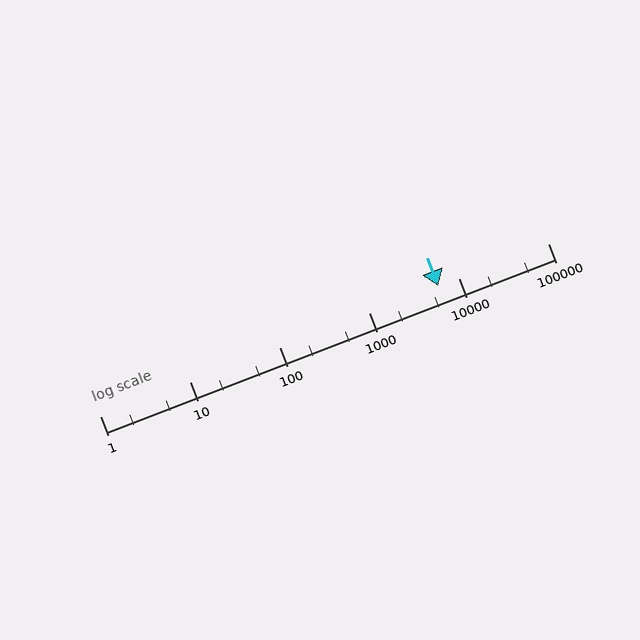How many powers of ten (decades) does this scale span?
The scale spans 5 decades, from 1 to 100000.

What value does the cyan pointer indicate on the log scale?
The pointer indicates approximately 5900.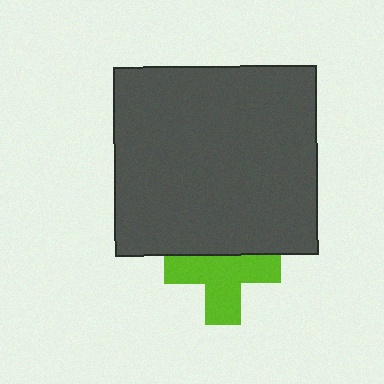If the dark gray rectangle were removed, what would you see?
You would see the complete lime cross.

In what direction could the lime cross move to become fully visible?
The lime cross could move down. That would shift it out from behind the dark gray rectangle entirely.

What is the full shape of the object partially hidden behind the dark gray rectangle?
The partially hidden object is a lime cross.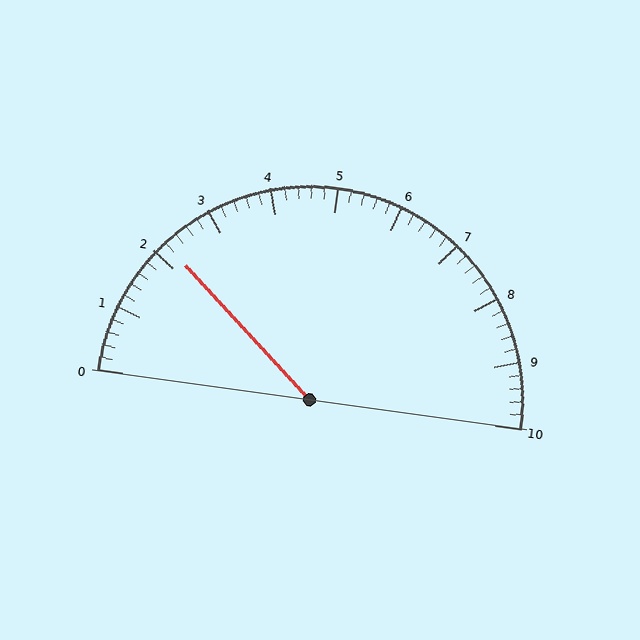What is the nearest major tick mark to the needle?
The nearest major tick mark is 2.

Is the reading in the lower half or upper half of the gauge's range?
The reading is in the lower half of the range (0 to 10).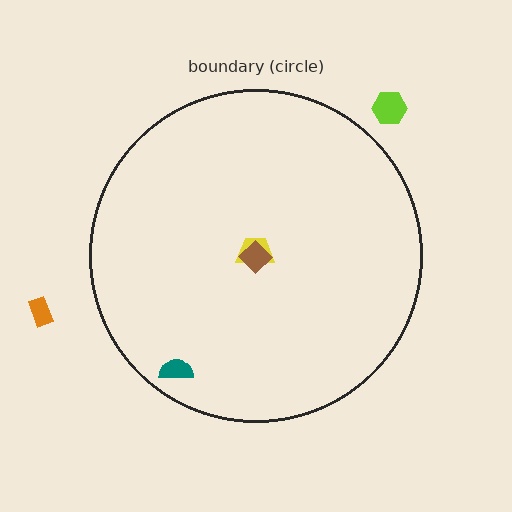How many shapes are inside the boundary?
3 inside, 2 outside.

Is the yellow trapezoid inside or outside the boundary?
Inside.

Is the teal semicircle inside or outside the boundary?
Inside.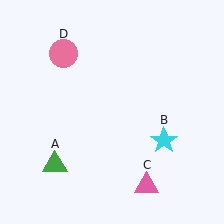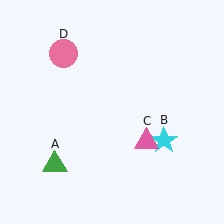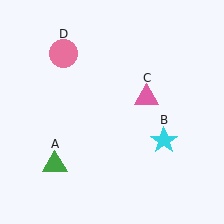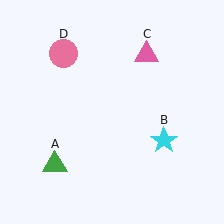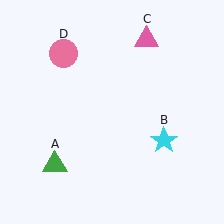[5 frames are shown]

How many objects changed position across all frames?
1 object changed position: pink triangle (object C).